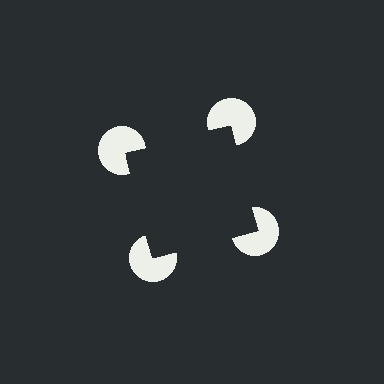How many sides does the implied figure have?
4 sides.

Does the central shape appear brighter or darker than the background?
It typically appears slightly darker than the background, even though no actual brightness change is drawn.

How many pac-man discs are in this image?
There are 4 — one at each vertex of the illusory square.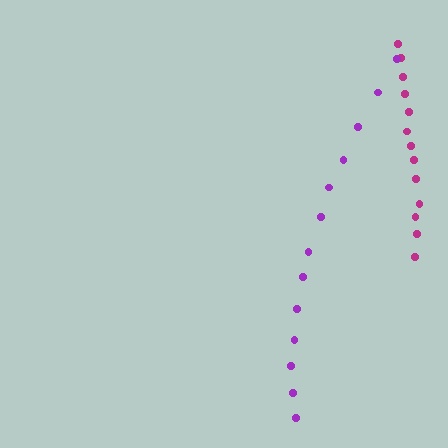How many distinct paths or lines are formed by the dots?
There are 2 distinct paths.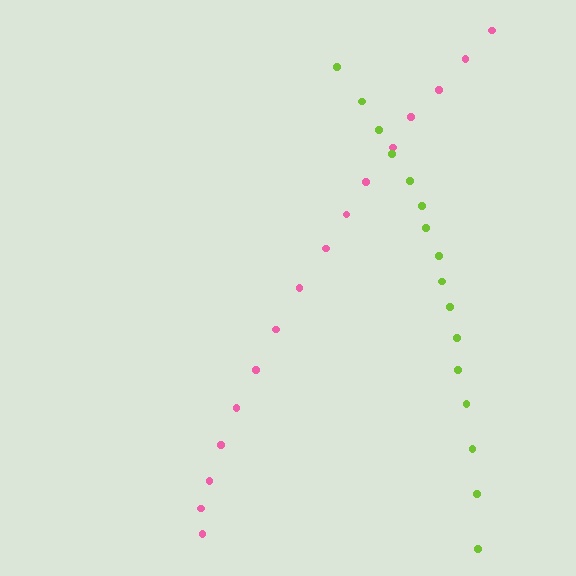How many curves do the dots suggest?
There are 2 distinct paths.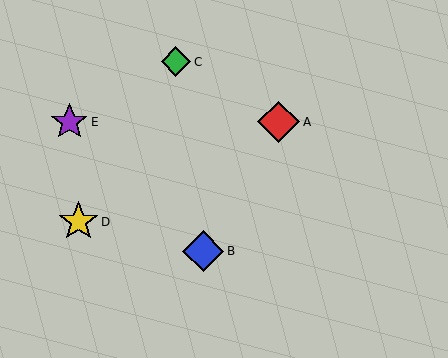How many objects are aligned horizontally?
2 objects (A, E) are aligned horizontally.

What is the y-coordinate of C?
Object C is at y≈62.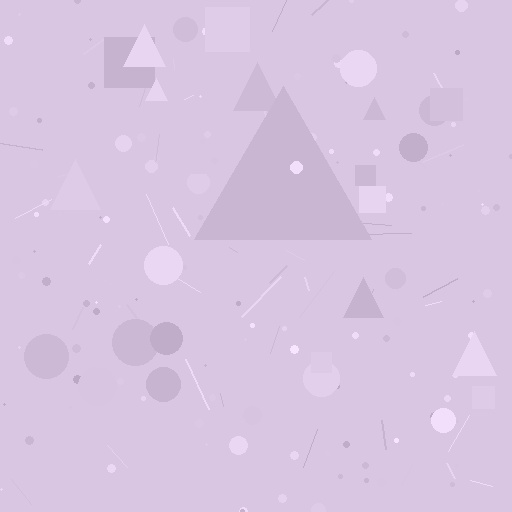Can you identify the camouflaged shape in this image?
The camouflaged shape is a triangle.